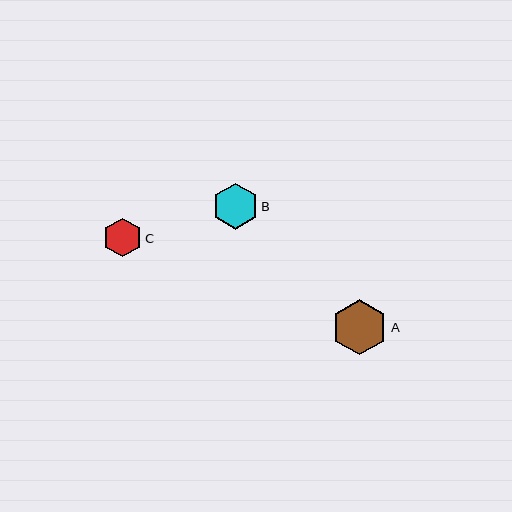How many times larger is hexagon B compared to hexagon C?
Hexagon B is approximately 1.2 times the size of hexagon C.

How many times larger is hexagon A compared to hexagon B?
Hexagon A is approximately 1.2 times the size of hexagon B.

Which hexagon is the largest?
Hexagon A is the largest with a size of approximately 55 pixels.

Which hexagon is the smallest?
Hexagon C is the smallest with a size of approximately 39 pixels.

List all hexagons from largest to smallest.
From largest to smallest: A, B, C.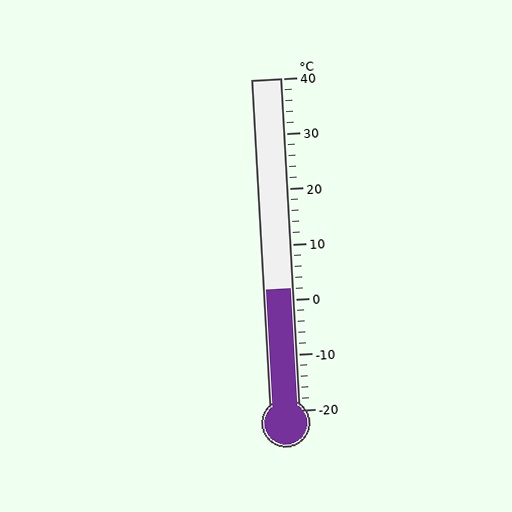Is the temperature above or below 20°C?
The temperature is below 20°C.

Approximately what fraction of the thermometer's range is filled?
The thermometer is filled to approximately 35% of its range.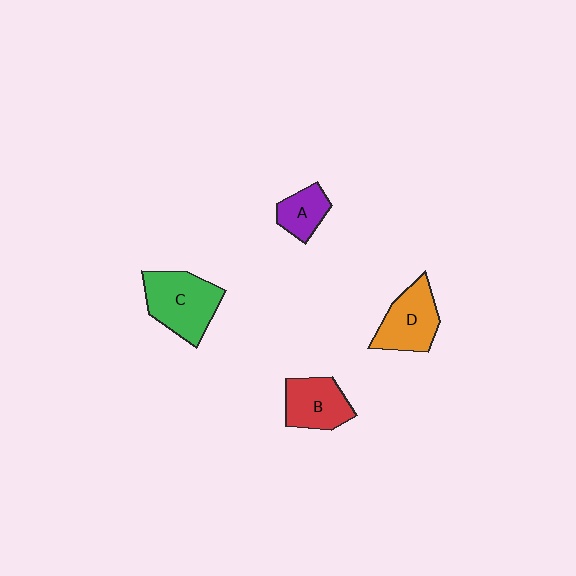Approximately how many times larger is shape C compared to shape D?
Approximately 1.2 times.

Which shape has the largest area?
Shape C (green).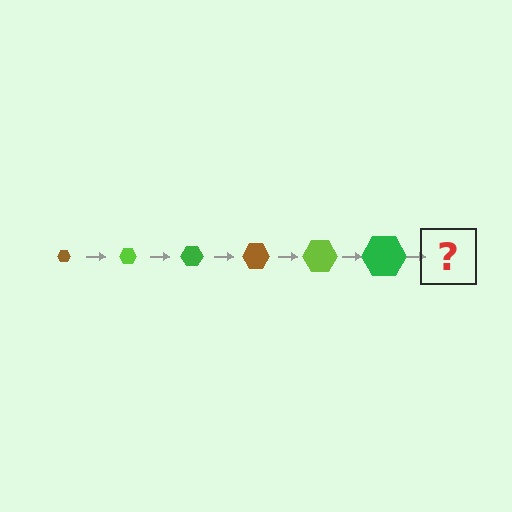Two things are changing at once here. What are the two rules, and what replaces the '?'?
The two rules are that the hexagon grows larger each step and the color cycles through brown, lime, and green. The '?' should be a brown hexagon, larger than the previous one.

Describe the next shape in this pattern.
It should be a brown hexagon, larger than the previous one.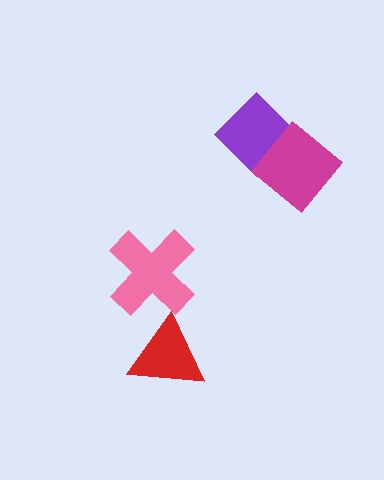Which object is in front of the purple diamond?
The magenta diamond is in front of the purple diamond.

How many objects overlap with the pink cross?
0 objects overlap with the pink cross.